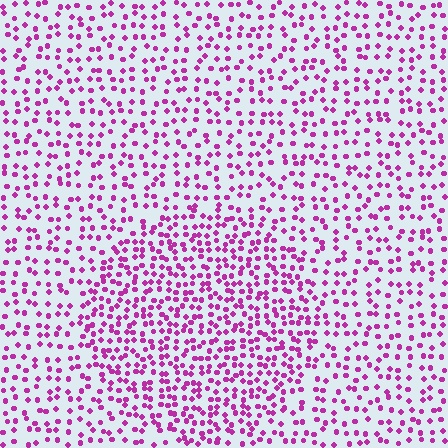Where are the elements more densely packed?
The elements are more densely packed inside the circle boundary.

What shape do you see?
I see a circle.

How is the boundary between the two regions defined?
The boundary is defined by a change in element density (approximately 1.7x ratio). All elements are the same color, size, and shape.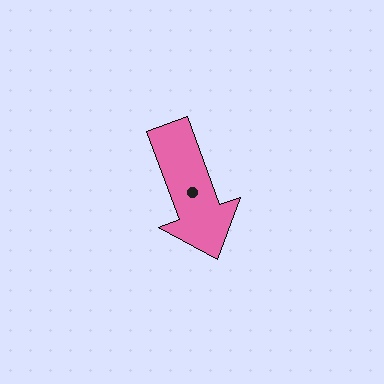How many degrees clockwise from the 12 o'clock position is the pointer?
Approximately 160 degrees.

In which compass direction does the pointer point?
South.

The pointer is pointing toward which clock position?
Roughly 5 o'clock.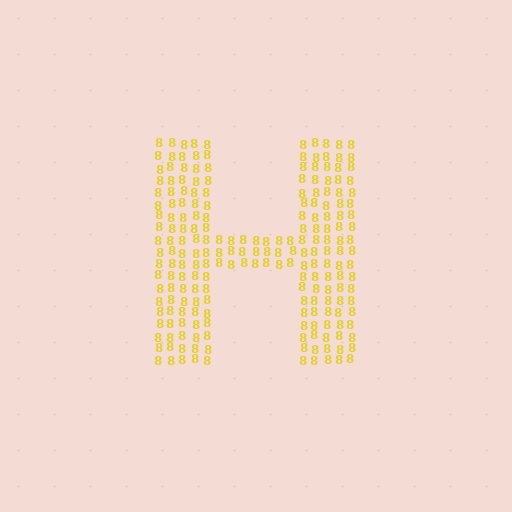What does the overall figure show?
The overall figure shows the letter H.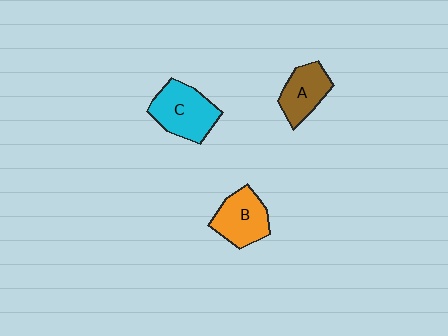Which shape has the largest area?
Shape C (cyan).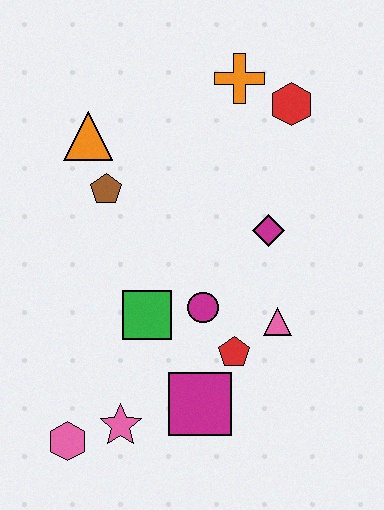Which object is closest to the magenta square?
The red pentagon is closest to the magenta square.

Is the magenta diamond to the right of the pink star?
Yes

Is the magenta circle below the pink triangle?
No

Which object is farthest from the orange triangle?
The pink hexagon is farthest from the orange triangle.